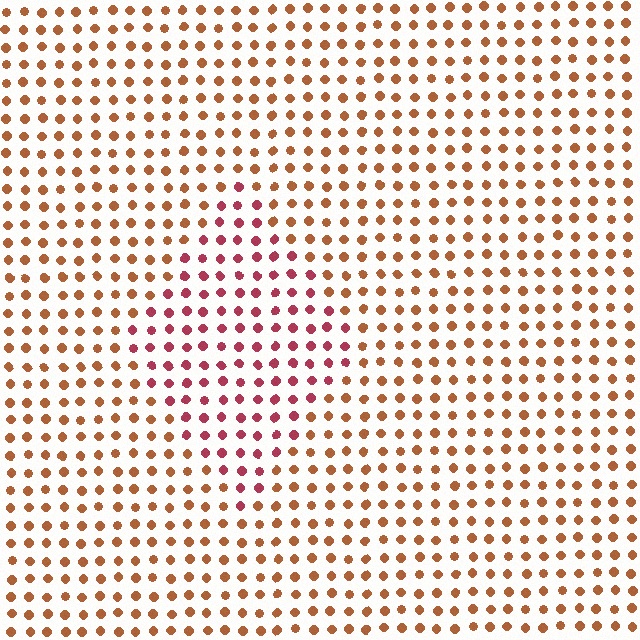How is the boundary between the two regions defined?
The boundary is defined purely by a slight shift in hue (about 37 degrees). Spacing, size, and orientation are identical on both sides.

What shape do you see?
I see a diamond.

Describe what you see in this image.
The image is filled with small brown elements in a uniform arrangement. A diamond-shaped region is visible where the elements are tinted to a slightly different hue, forming a subtle color boundary.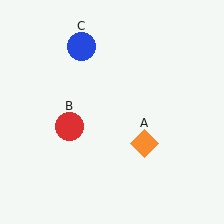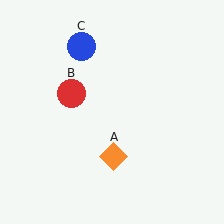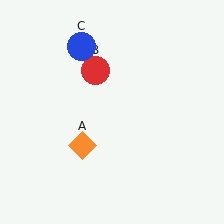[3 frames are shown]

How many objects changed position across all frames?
2 objects changed position: orange diamond (object A), red circle (object B).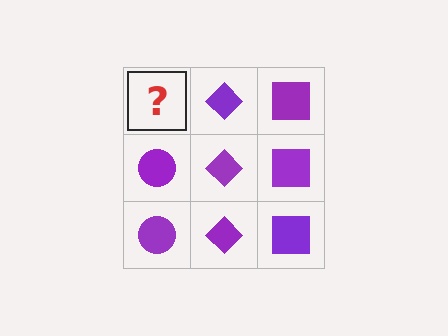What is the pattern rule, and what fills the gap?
The rule is that each column has a consistent shape. The gap should be filled with a purple circle.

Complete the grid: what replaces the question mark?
The question mark should be replaced with a purple circle.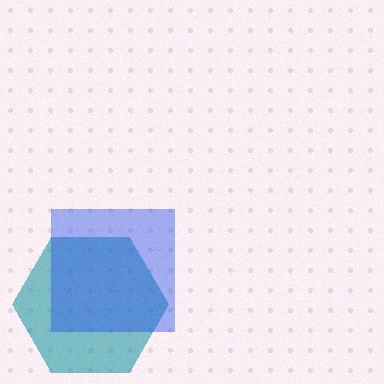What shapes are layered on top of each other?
The layered shapes are: a teal hexagon, a blue square.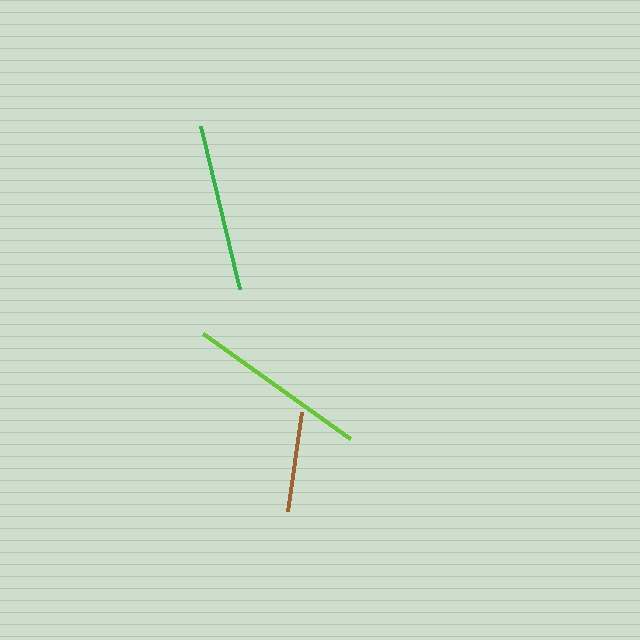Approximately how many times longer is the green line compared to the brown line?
The green line is approximately 1.7 times the length of the brown line.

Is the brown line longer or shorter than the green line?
The green line is longer than the brown line.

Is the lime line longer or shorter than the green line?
The lime line is longer than the green line.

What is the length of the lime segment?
The lime segment is approximately 181 pixels long.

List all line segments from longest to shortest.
From longest to shortest: lime, green, brown.